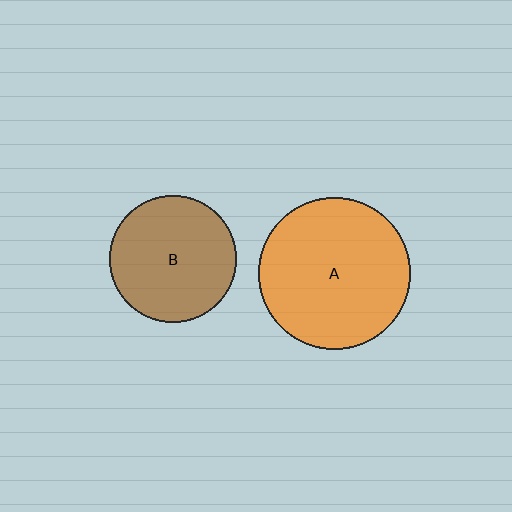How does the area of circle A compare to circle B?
Approximately 1.4 times.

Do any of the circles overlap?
No, none of the circles overlap.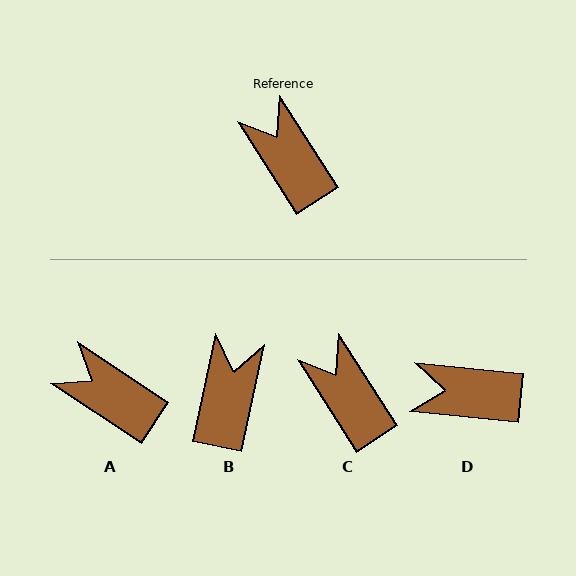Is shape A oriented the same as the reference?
No, it is off by about 24 degrees.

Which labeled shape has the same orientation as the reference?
C.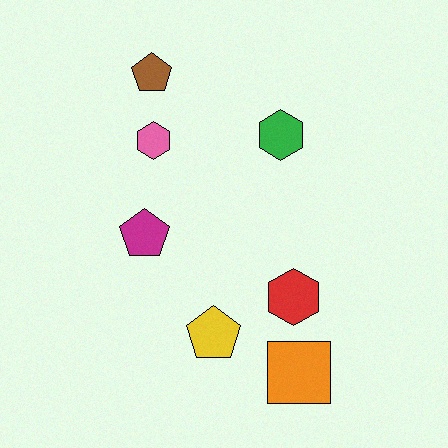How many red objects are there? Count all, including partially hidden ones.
There is 1 red object.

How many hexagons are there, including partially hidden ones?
There are 3 hexagons.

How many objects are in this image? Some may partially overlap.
There are 7 objects.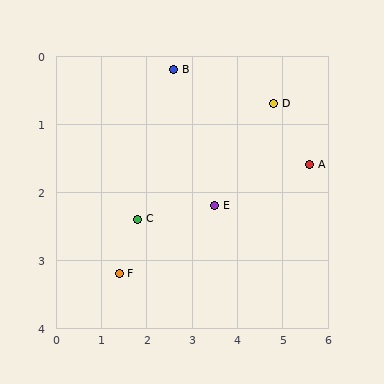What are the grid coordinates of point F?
Point F is at approximately (1.4, 3.2).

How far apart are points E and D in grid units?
Points E and D are about 2.0 grid units apart.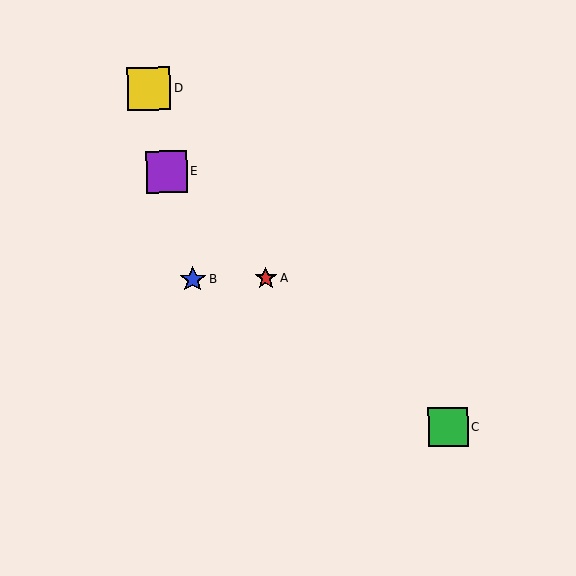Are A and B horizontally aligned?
Yes, both are at y≈279.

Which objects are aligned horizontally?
Objects A, B are aligned horizontally.